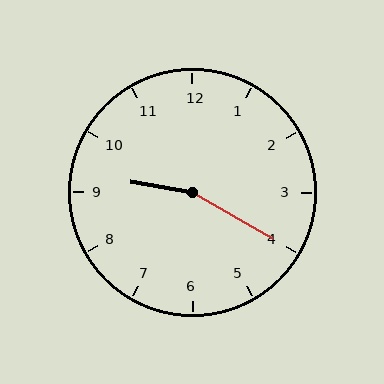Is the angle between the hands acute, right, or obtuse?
It is obtuse.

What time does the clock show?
9:20.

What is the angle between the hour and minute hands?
Approximately 160 degrees.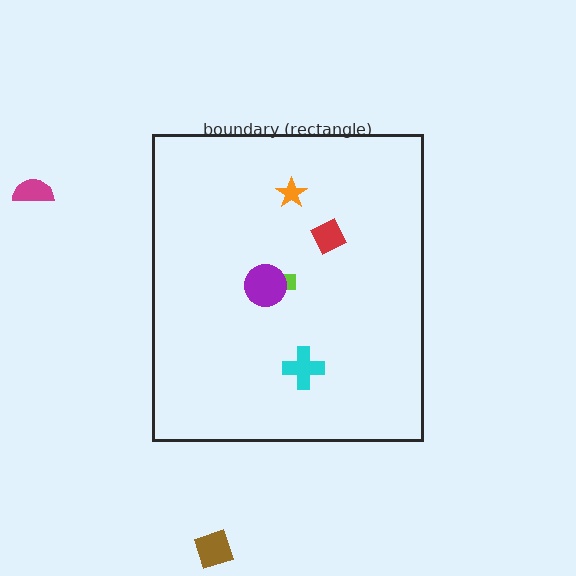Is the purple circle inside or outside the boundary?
Inside.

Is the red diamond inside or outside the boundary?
Inside.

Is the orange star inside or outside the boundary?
Inside.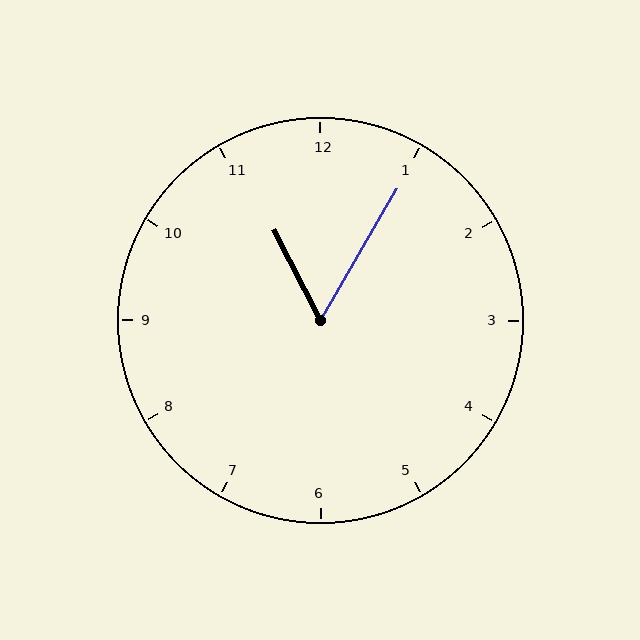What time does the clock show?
11:05.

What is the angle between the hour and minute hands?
Approximately 58 degrees.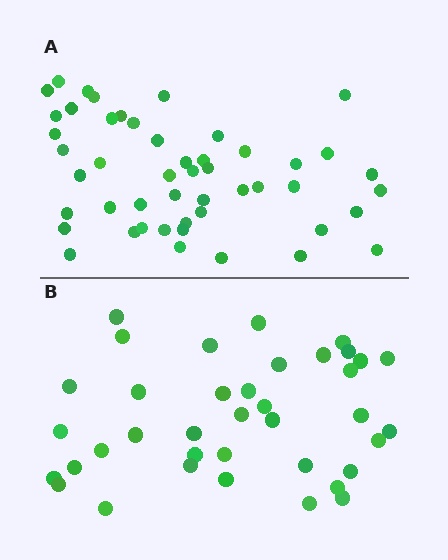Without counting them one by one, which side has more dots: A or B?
Region A (the top region) has more dots.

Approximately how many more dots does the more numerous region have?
Region A has roughly 12 or so more dots than region B.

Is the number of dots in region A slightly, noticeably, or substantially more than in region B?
Region A has noticeably more, but not dramatically so. The ratio is roughly 1.3 to 1.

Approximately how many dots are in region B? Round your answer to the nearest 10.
About 40 dots. (The exact count is 38, which rounds to 40.)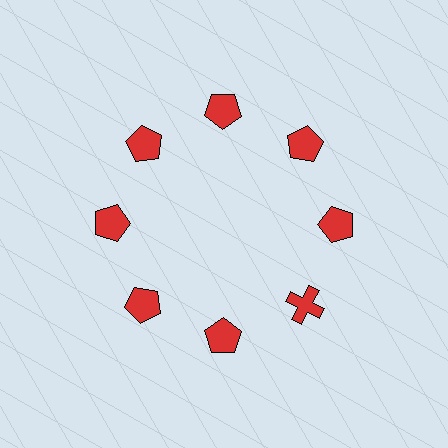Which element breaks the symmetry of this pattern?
The red cross at roughly the 4 o'clock position breaks the symmetry. All other shapes are red pentagons.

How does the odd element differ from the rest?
It has a different shape: cross instead of pentagon.